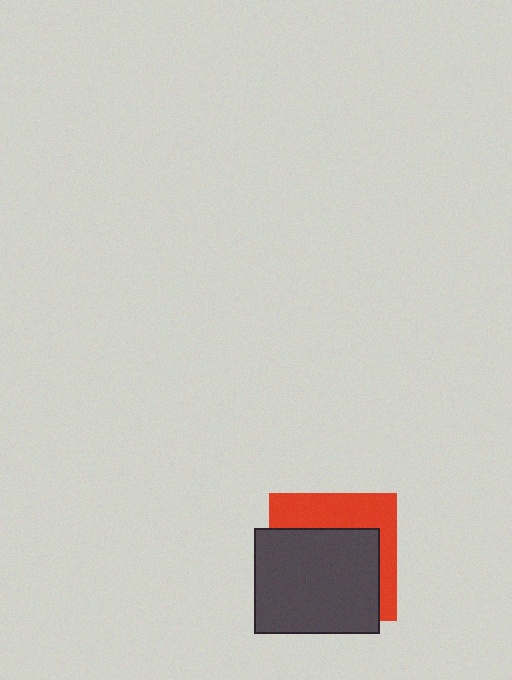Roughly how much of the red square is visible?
A small part of it is visible (roughly 37%).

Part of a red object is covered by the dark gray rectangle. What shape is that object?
It is a square.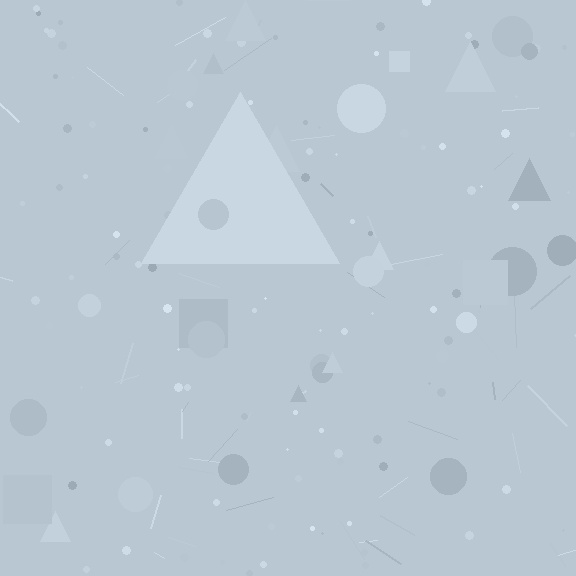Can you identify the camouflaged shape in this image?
The camouflaged shape is a triangle.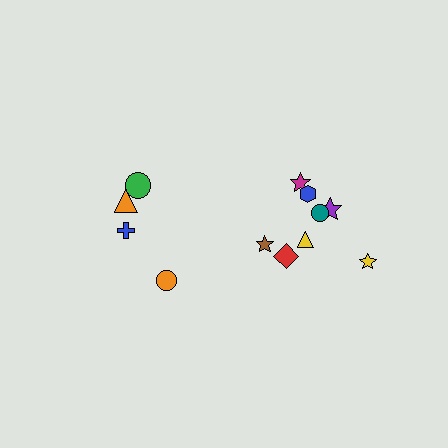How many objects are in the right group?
There are 8 objects.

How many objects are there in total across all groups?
There are 12 objects.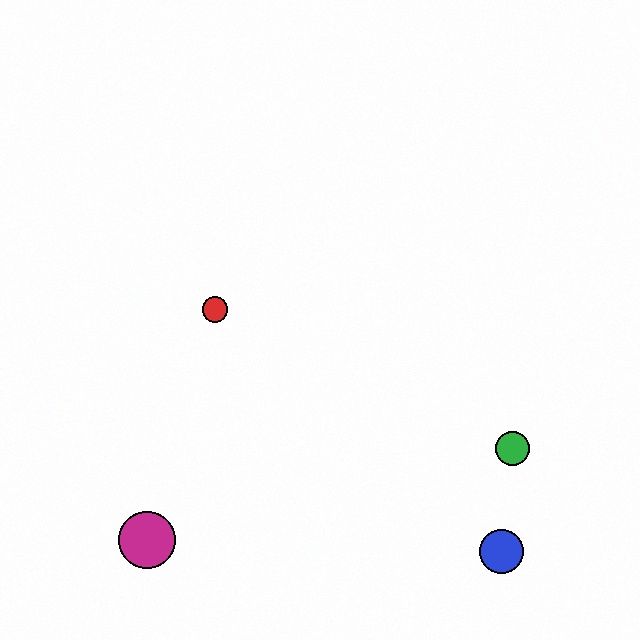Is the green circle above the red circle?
No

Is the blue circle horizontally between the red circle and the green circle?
Yes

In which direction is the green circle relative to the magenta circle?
The green circle is to the right of the magenta circle.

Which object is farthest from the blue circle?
The red circle is farthest from the blue circle.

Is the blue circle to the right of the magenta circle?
Yes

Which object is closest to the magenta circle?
The red circle is closest to the magenta circle.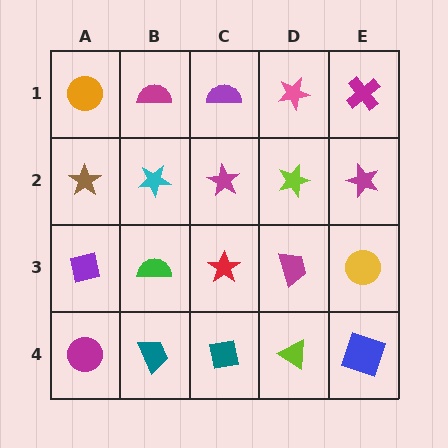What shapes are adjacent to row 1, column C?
A magenta star (row 2, column C), a magenta semicircle (row 1, column B), a pink star (row 1, column D).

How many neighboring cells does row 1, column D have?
3.